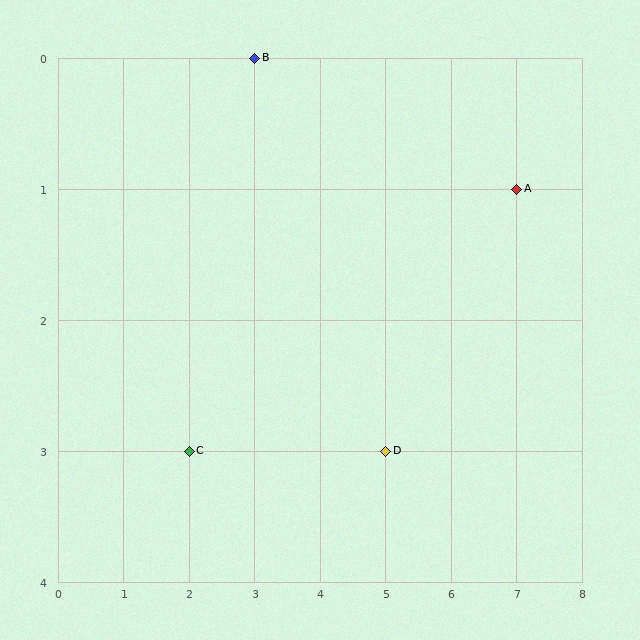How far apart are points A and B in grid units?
Points A and B are 4 columns and 1 row apart (about 4.1 grid units diagonally).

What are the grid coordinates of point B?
Point B is at grid coordinates (3, 0).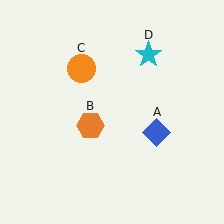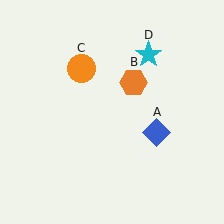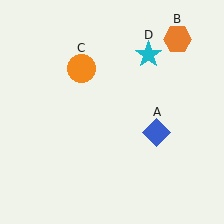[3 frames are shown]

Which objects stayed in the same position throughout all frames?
Blue diamond (object A) and orange circle (object C) and cyan star (object D) remained stationary.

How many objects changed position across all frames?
1 object changed position: orange hexagon (object B).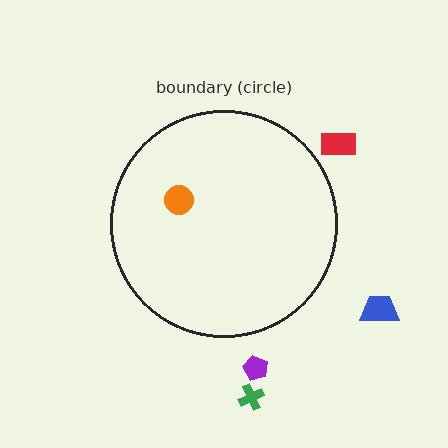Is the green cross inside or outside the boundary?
Outside.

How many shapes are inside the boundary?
1 inside, 4 outside.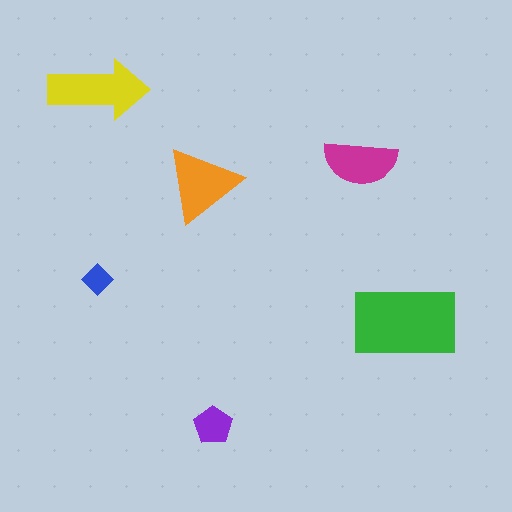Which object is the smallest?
The blue diamond.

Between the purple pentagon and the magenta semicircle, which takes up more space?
The magenta semicircle.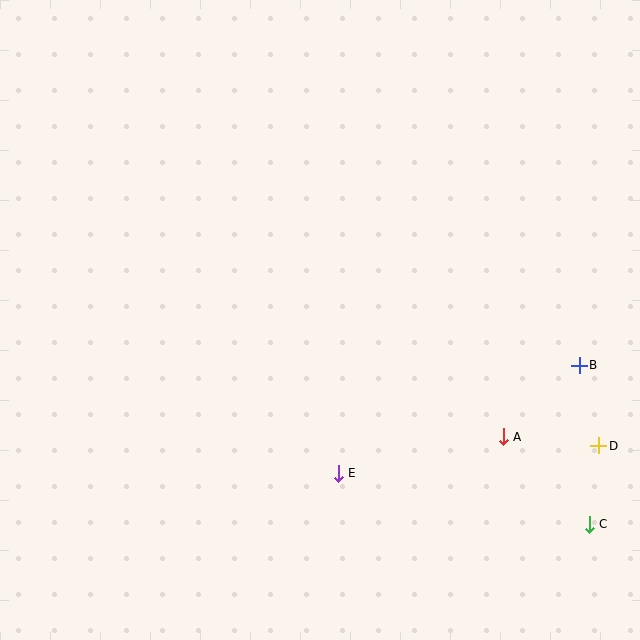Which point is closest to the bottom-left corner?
Point E is closest to the bottom-left corner.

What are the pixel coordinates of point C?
Point C is at (589, 524).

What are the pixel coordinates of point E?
Point E is at (338, 473).